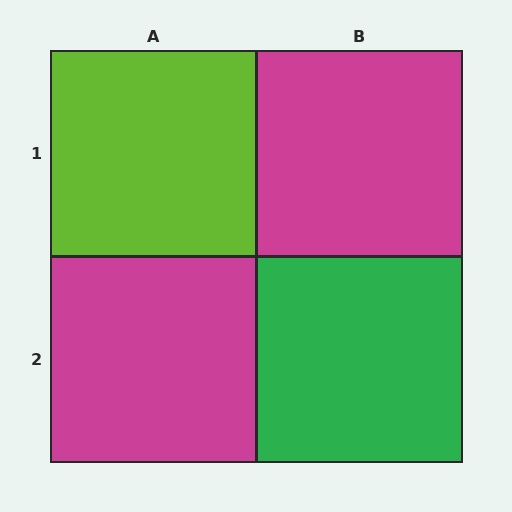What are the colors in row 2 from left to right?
Magenta, green.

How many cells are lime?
1 cell is lime.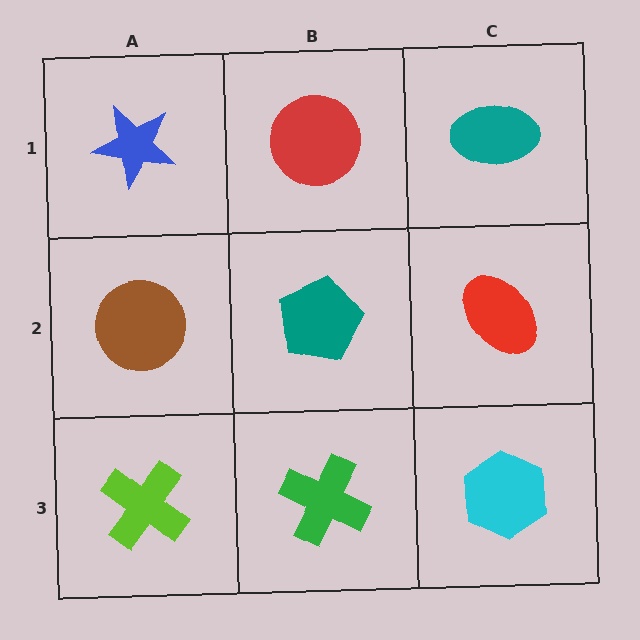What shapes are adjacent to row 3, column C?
A red ellipse (row 2, column C), a green cross (row 3, column B).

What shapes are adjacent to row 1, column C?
A red ellipse (row 2, column C), a red circle (row 1, column B).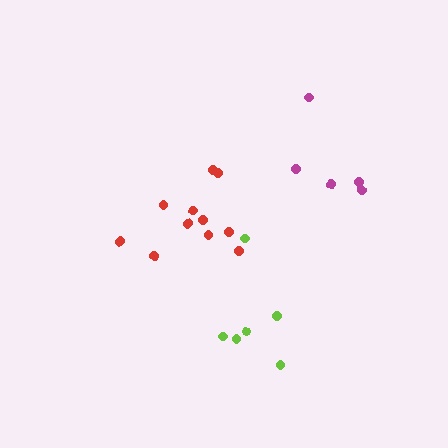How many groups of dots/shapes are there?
There are 3 groups.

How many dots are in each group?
Group 1: 11 dots, Group 2: 5 dots, Group 3: 6 dots (22 total).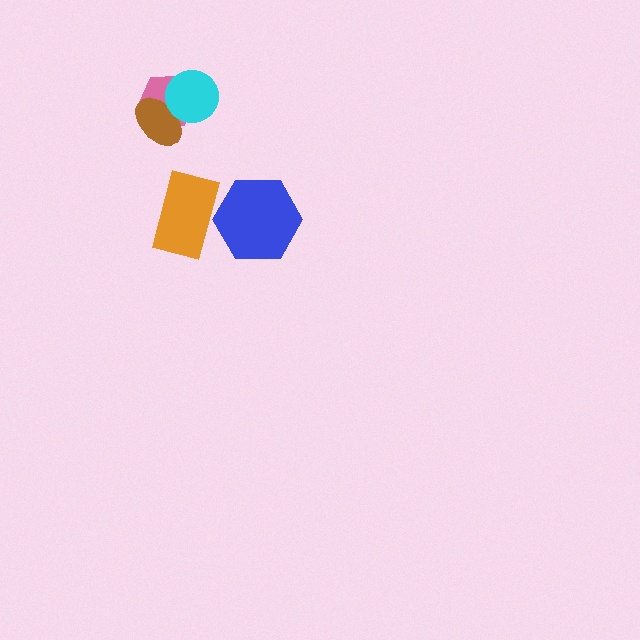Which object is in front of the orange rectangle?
The blue hexagon is in front of the orange rectangle.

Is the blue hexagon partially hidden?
No, no other shape covers it.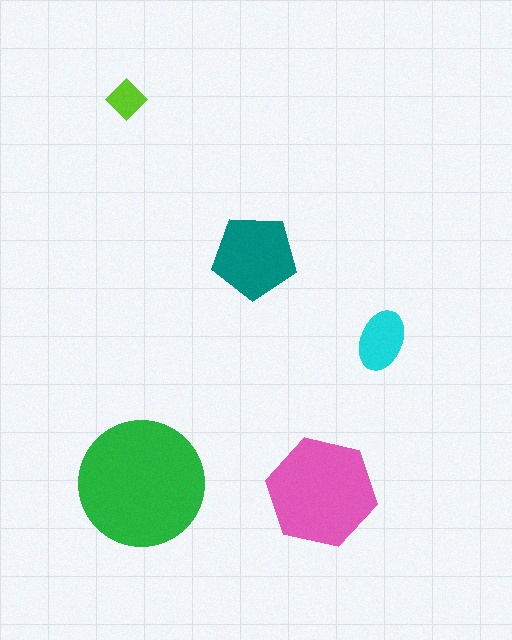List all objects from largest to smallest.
The green circle, the pink hexagon, the teal pentagon, the cyan ellipse, the lime diamond.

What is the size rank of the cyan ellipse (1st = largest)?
4th.